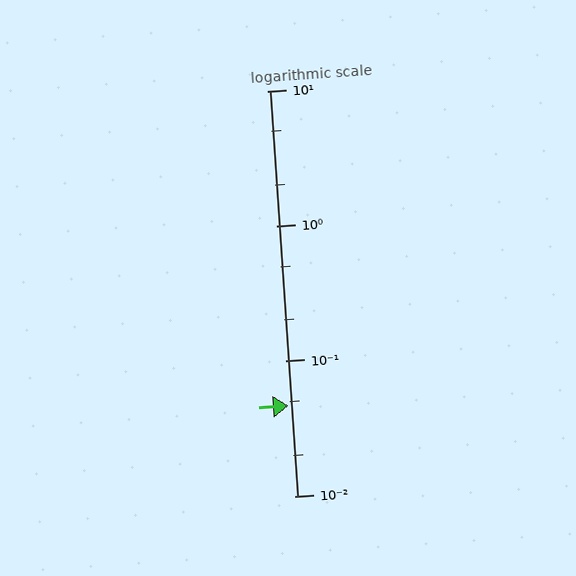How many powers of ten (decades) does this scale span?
The scale spans 3 decades, from 0.01 to 10.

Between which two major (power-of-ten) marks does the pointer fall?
The pointer is between 0.01 and 0.1.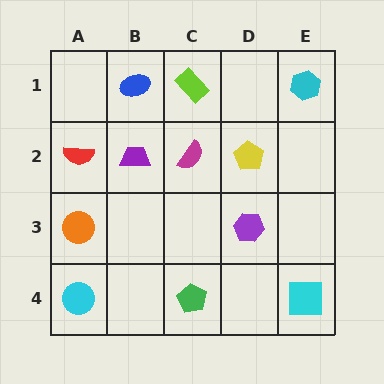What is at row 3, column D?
A purple hexagon.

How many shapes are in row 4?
3 shapes.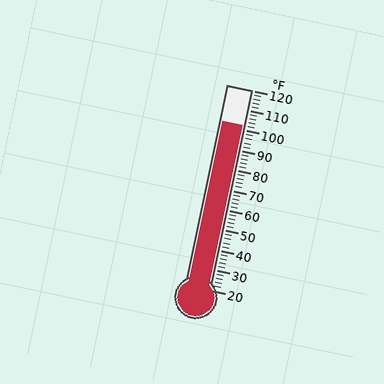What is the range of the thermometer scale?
The thermometer scale ranges from 20°F to 120°F.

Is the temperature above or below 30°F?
The temperature is above 30°F.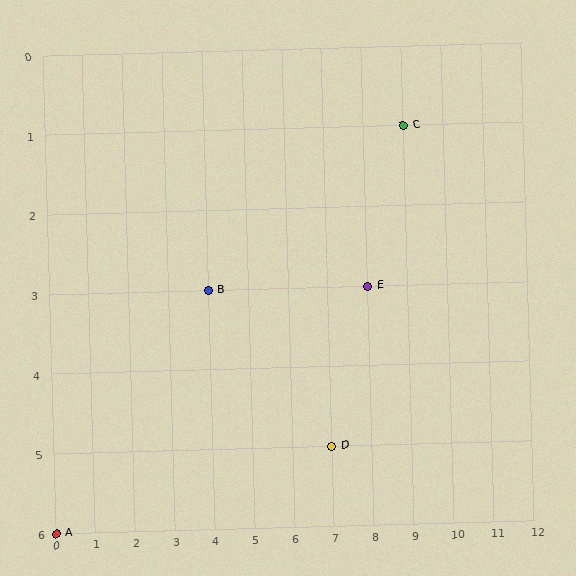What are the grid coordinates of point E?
Point E is at grid coordinates (8, 3).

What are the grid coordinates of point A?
Point A is at grid coordinates (0, 6).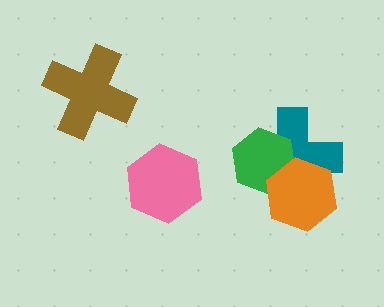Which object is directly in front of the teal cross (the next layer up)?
The green hexagon is directly in front of the teal cross.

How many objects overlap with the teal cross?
2 objects overlap with the teal cross.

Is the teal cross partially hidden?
Yes, it is partially covered by another shape.